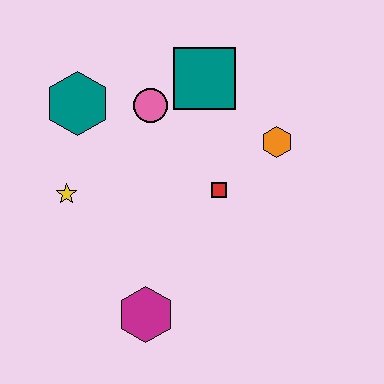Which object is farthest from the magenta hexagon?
The teal square is farthest from the magenta hexagon.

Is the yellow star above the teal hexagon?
No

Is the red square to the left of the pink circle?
No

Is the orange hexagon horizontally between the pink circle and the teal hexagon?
No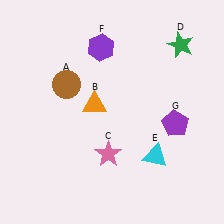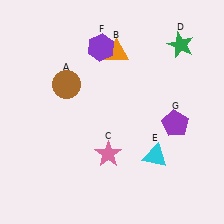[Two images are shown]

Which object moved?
The orange triangle (B) moved up.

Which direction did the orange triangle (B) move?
The orange triangle (B) moved up.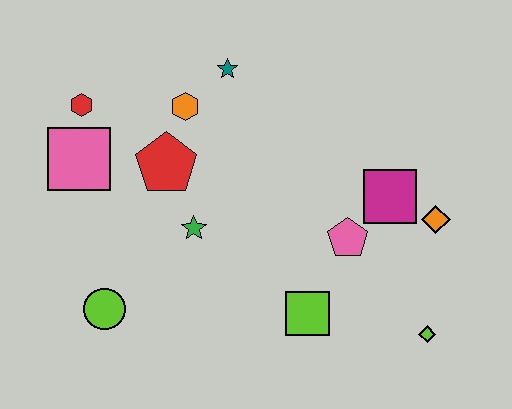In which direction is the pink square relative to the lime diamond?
The pink square is to the left of the lime diamond.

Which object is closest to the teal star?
The orange hexagon is closest to the teal star.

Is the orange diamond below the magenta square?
Yes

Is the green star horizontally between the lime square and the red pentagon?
Yes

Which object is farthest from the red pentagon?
The lime diamond is farthest from the red pentagon.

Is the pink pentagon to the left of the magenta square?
Yes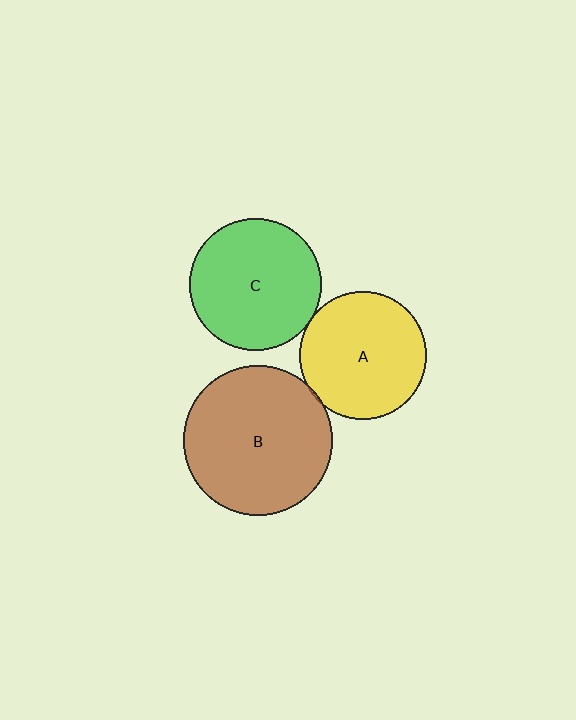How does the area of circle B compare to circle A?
Approximately 1.4 times.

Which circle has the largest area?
Circle B (brown).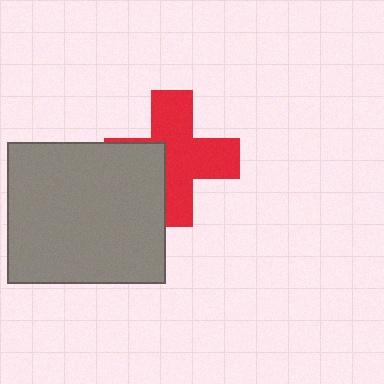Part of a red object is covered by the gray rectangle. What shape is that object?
It is a cross.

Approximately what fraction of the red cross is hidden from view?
Roughly 31% of the red cross is hidden behind the gray rectangle.